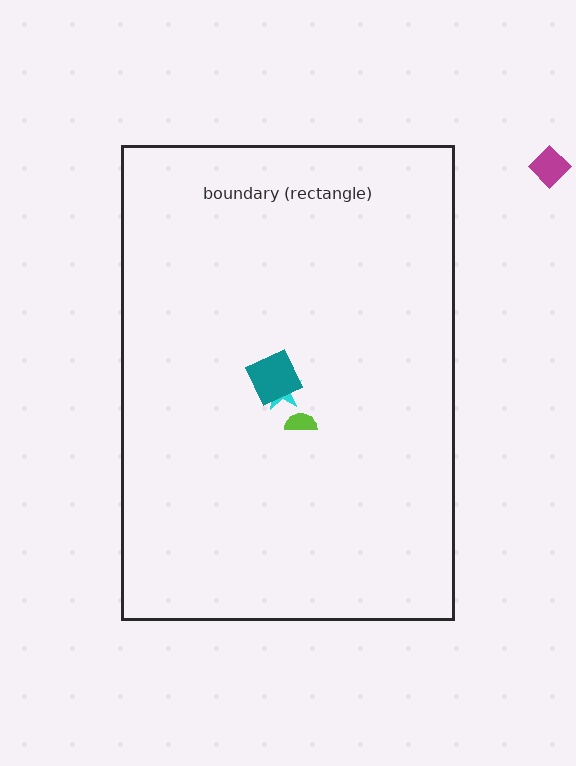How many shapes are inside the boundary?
3 inside, 1 outside.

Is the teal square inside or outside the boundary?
Inside.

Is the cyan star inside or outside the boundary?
Inside.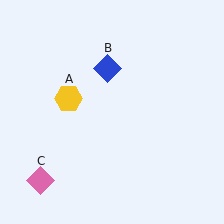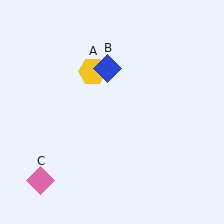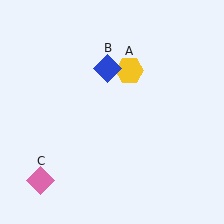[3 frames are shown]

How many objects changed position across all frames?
1 object changed position: yellow hexagon (object A).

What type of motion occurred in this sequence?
The yellow hexagon (object A) rotated clockwise around the center of the scene.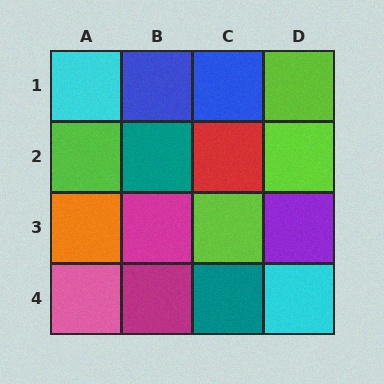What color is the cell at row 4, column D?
Cyan.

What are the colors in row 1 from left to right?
Cyan, blue, blue, lime.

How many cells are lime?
4 cells are lime.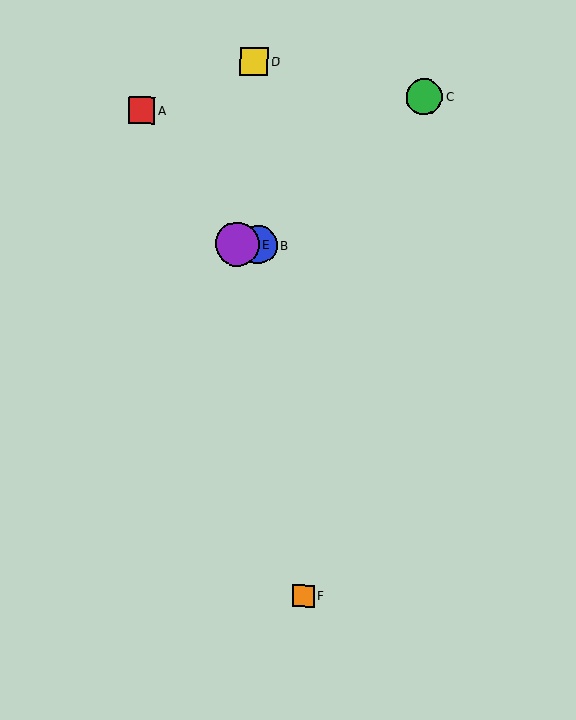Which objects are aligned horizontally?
Objects B, E are aligned horizontally.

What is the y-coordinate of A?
Object A is at y≈111.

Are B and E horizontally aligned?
Yes, both are at y≈245.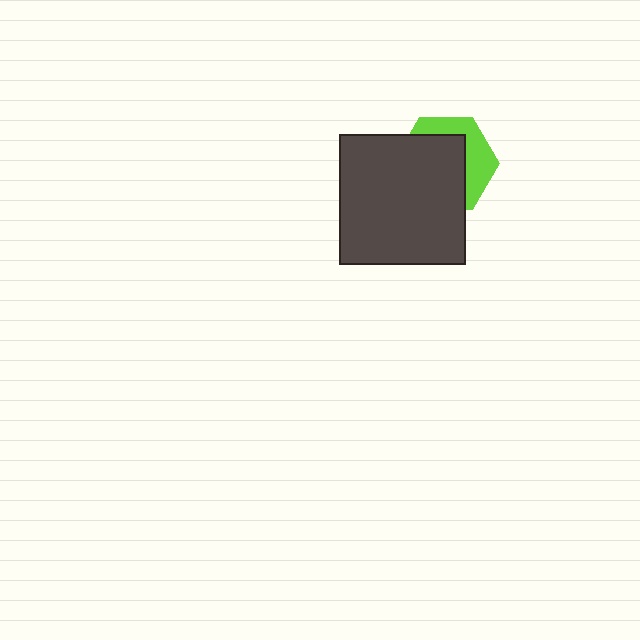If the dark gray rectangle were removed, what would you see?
You would see the complete lime hexagon.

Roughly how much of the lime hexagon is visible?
A small part of it is visible (roughly 37%).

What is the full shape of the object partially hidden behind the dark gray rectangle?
The partially hidden object is a lime hexagon.